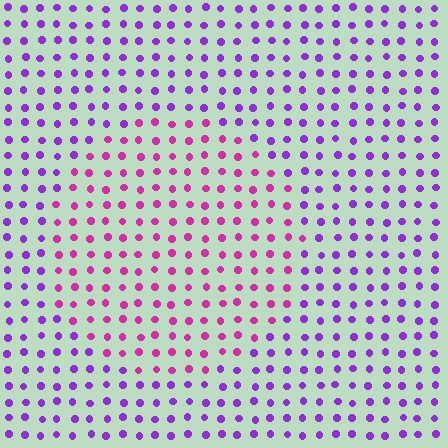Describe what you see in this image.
The image is filled with small purple elements in a uniform arrangement. A circle-shaped region is visible where the elements are tinted to a slightly different hue, forming a subtle color boundary.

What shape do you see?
I see a circle.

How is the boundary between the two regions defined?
The boundary is defined purely by a slight shift in hue (about 40 degrees). Spacing, size, and orientation are identical on both sides.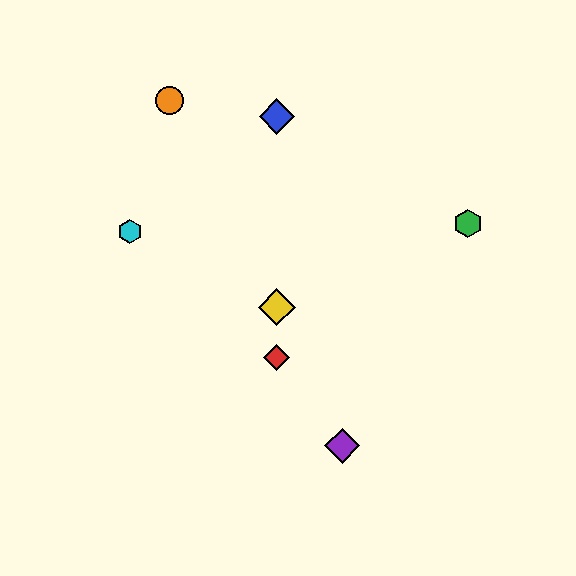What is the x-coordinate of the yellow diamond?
The yellow diamond is at x≈277.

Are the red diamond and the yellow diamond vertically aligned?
Yes, both are at x≈277.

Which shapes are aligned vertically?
The red diamond, the blue diamond, the yellow diamond are aligned vertically.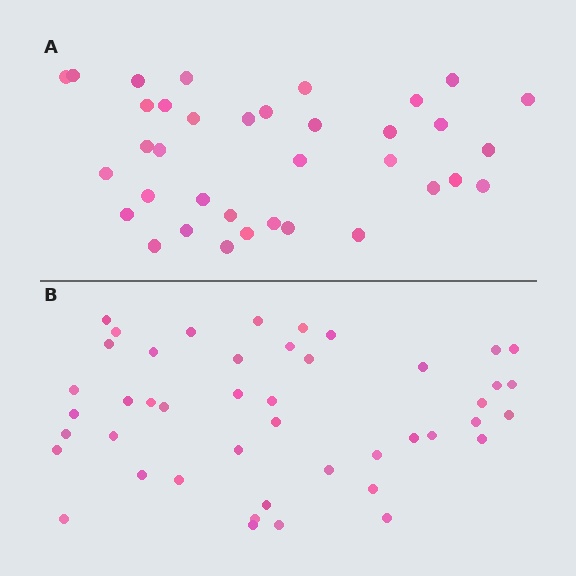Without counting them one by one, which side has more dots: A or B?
Region B (the bottom region) has more dots.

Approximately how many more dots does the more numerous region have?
Region B has roughly 8 or so more dots than region A.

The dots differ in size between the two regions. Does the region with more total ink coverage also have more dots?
No. Region A has more total ink coverage because its dots are larger, but region B actually contains more individual dots. Total area can be misleading — the number of items is what matters here.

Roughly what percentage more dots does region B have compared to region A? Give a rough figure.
About 25% more.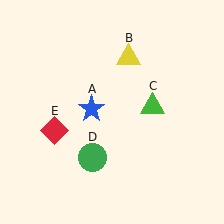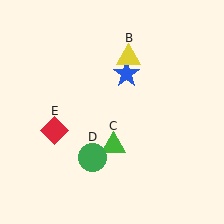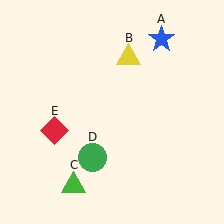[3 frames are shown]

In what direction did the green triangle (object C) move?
The green triangle (object C) moved down and to the left.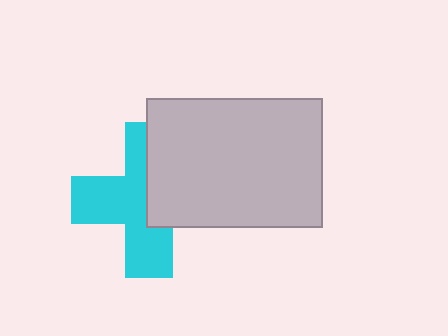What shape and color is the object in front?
The object in front is a light gray rectangle.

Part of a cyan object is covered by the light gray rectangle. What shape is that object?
It is a cross.